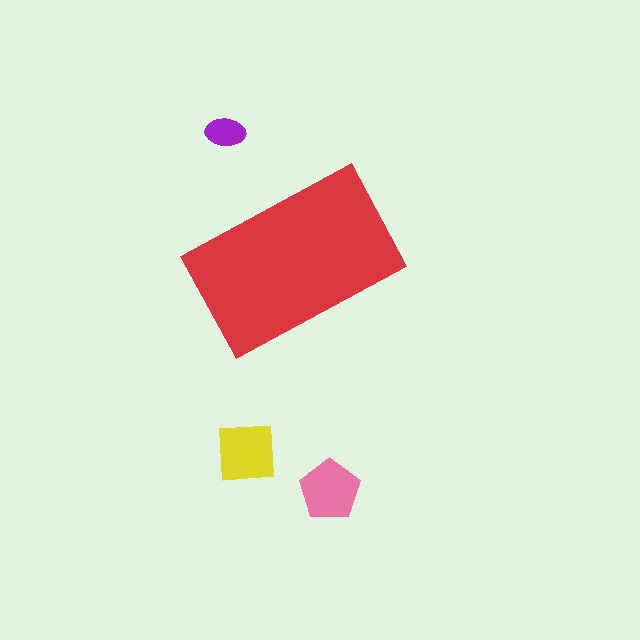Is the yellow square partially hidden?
No, the yellow square is fully visible.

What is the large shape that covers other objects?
A red rectangle.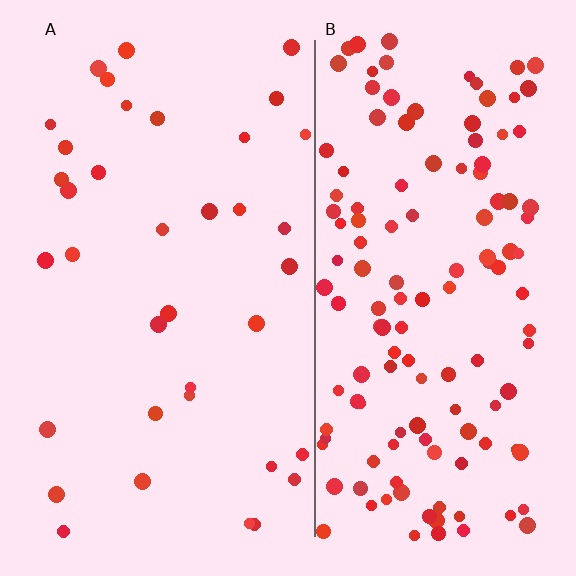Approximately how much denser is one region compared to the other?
Approximately 3.7× — region B over region A.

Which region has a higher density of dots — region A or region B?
B (the right).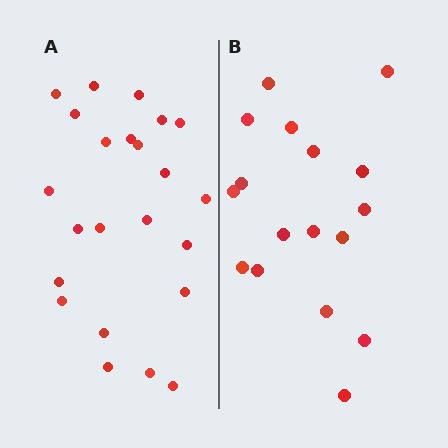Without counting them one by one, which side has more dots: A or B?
Region A (the left region) has more dots.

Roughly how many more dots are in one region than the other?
Region A has about 6 more dots than region B.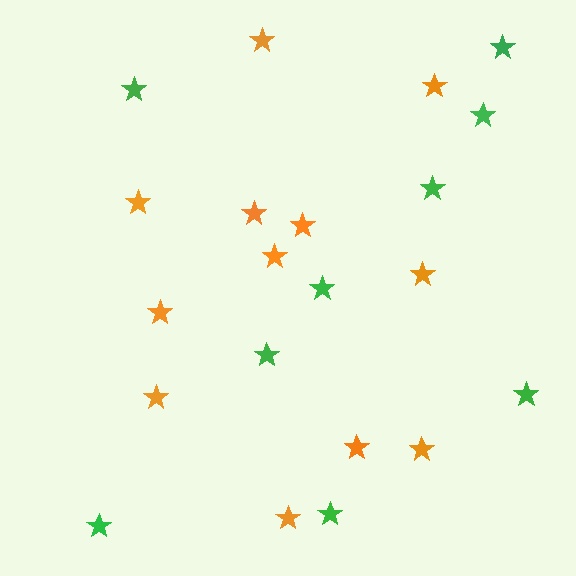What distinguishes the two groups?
There are 2 groups: one group of green stars (9) and one group of orange stars (12).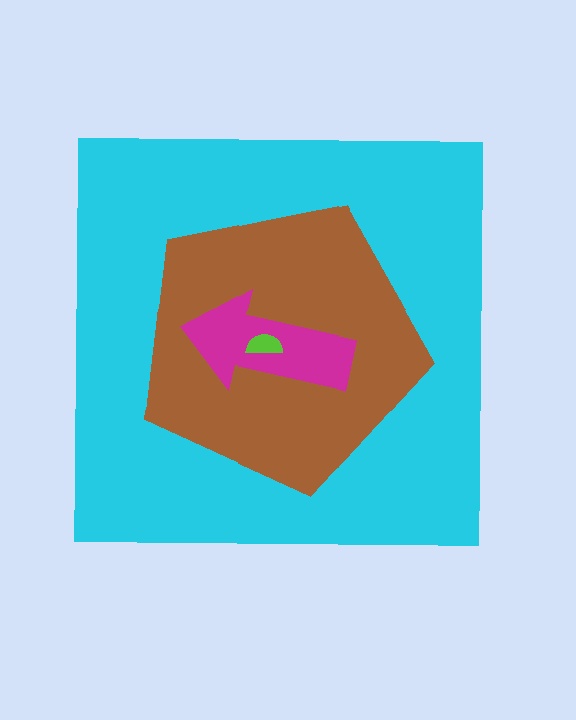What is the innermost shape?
The lime semicircle.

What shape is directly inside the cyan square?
The brown pentagon.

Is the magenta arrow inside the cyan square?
Yes.